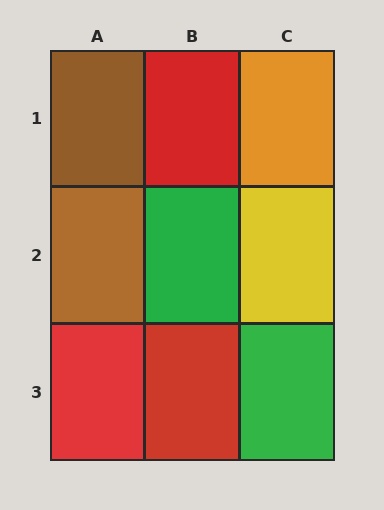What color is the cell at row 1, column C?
Orange.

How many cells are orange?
1 cell is orange.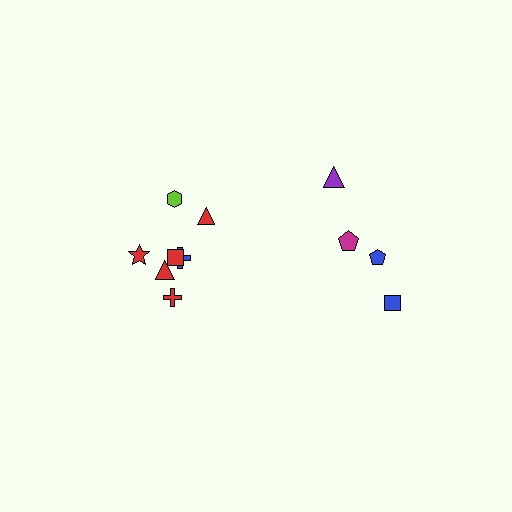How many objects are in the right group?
There are 4 objects.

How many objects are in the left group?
There are 7 objects.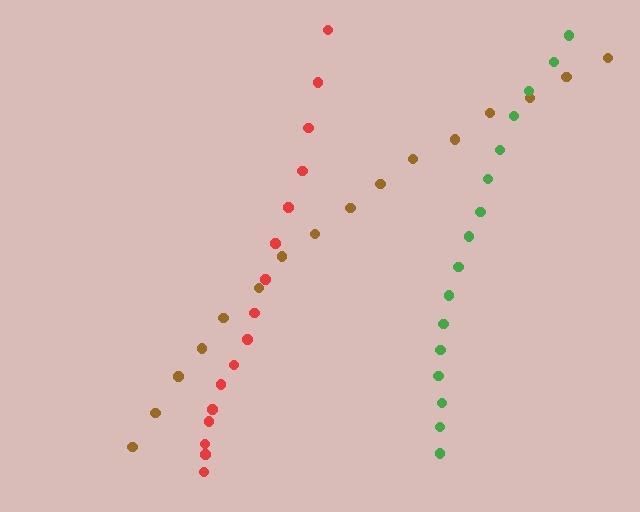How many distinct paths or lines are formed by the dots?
There are 3 distinct paths.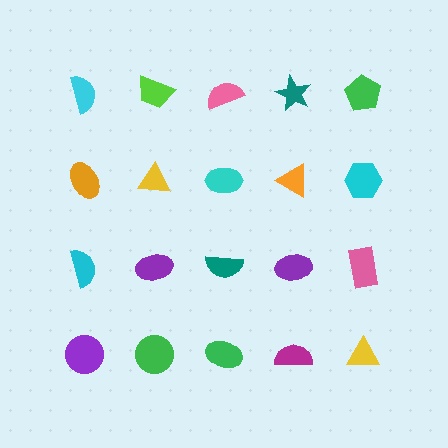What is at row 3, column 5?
A pink rectangle.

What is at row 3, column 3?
A teal semicircle.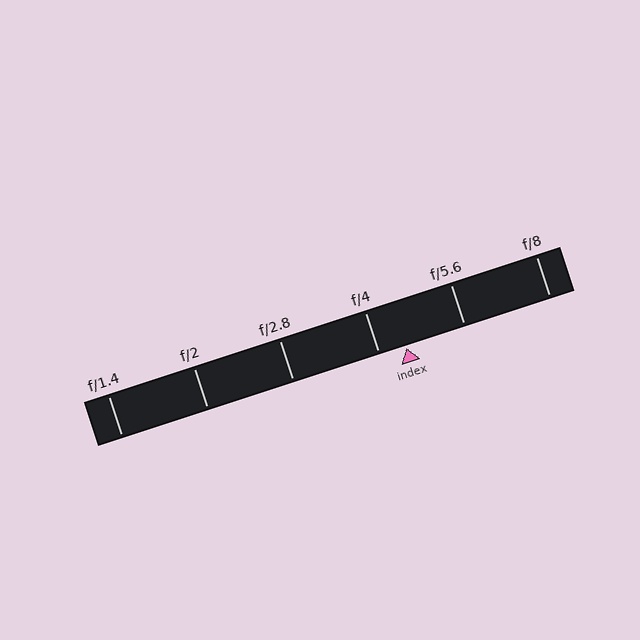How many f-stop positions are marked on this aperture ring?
There are 6 f-stop positions marked.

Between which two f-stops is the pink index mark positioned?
The index mark is between f/4 and f/5.6.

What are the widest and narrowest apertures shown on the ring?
The widest aperture shown is f/1.4 and the narrowest is f/8.